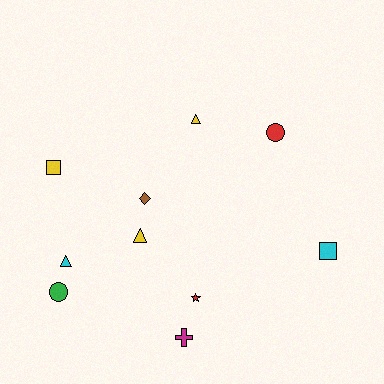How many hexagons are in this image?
There are no hexagons.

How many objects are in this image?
There are 10 objects.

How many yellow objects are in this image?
There are 3 yellow objects.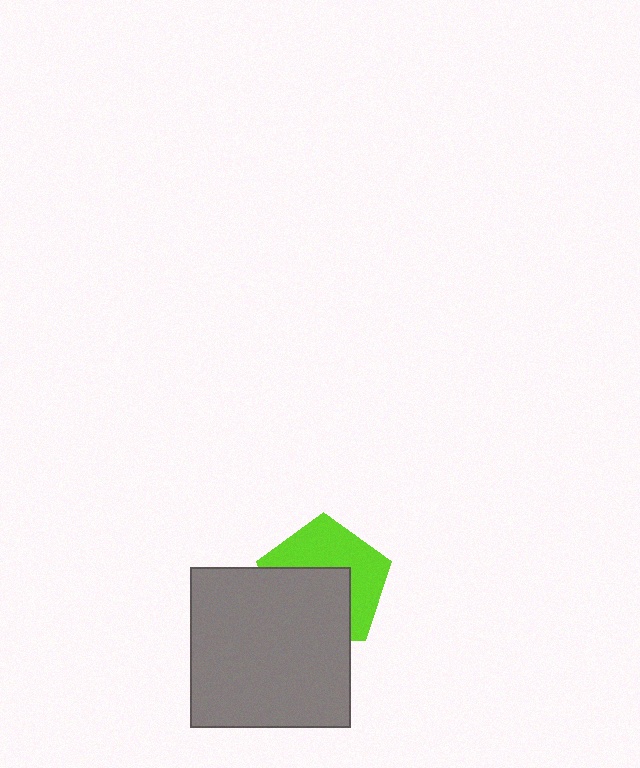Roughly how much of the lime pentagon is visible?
About half of it is visible (roughly 50%).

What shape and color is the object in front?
The object in front is a gray square.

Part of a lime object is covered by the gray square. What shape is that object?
It is a pentagon.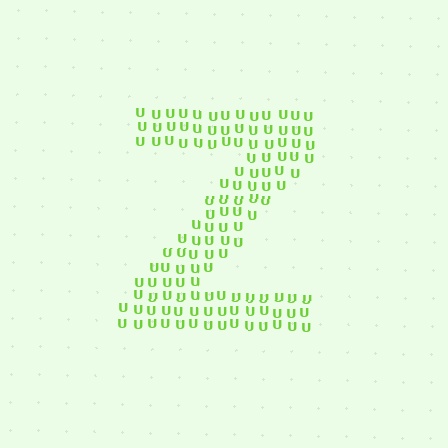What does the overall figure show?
The overall figure shows the letter Z.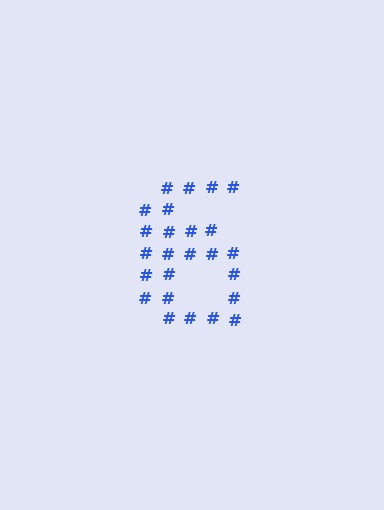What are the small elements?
The small elements are hash symbols.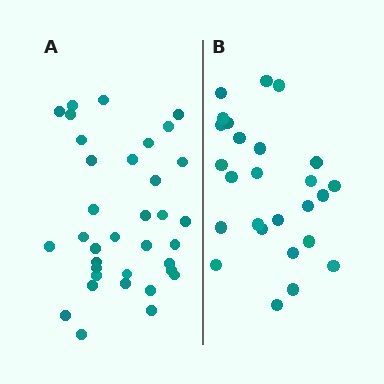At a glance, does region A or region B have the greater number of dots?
Region A (the left region) has more dots.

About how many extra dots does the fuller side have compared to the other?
Region A has roughly 8 or so more dots than region B.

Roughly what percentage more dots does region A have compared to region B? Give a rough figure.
About 35% more.